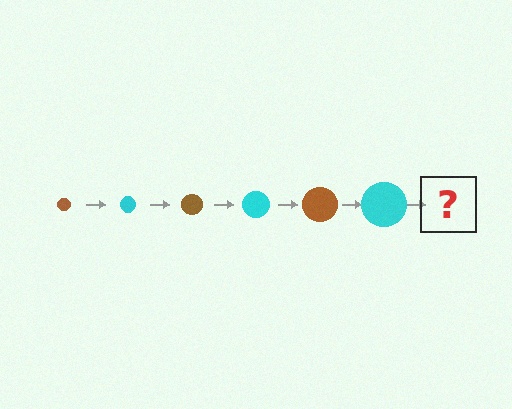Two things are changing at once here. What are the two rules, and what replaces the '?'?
The two rules are that the circle grows larger each step and the color cycles through brown and cyan. The '?' should be a brown circle, larger than the previous one.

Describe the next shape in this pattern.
It should be a brown circle, larger than the previous one.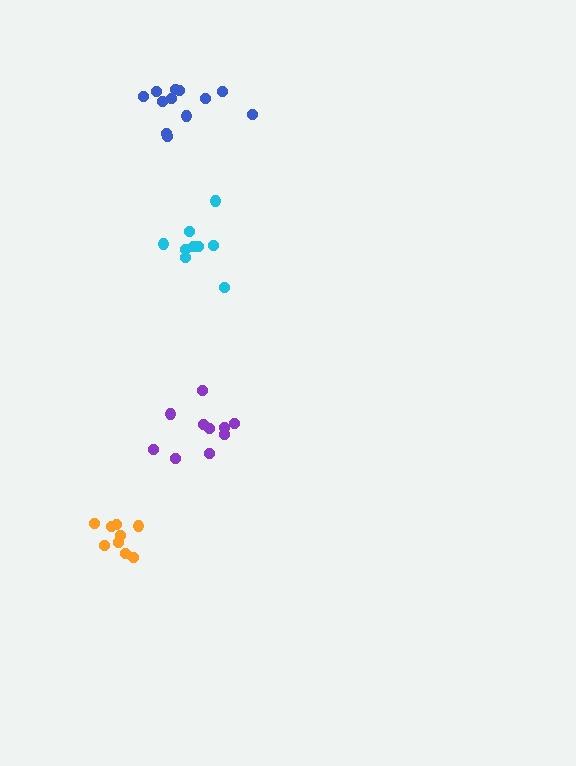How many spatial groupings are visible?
There are 4 spatial groupings.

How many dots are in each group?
Group 1: 12 dots, Group 2: 10 dots, Group 3: 9 dots, Group 4: 9 dots (40 total).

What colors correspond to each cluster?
The clusters are colored: blue, purple, orange, cyan.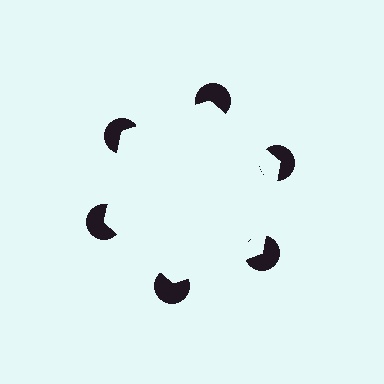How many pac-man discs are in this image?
There are 6 — one at each vertex of the illusory hexagon.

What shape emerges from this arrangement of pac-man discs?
An illusory hexagon — its edges are inferred from the aligned wedge cuts in the pac-man discs, not physically drawn.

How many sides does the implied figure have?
6 sides.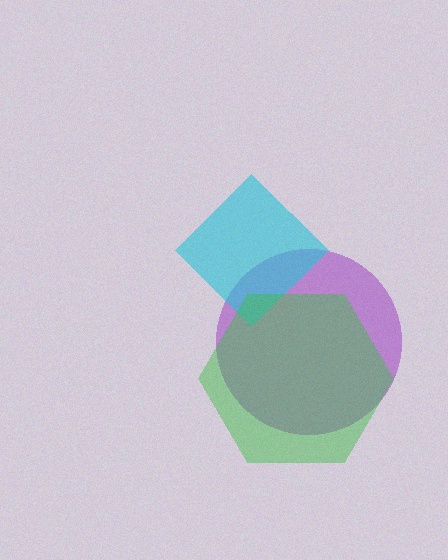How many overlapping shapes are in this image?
There are 3 overlapping shapes in the image.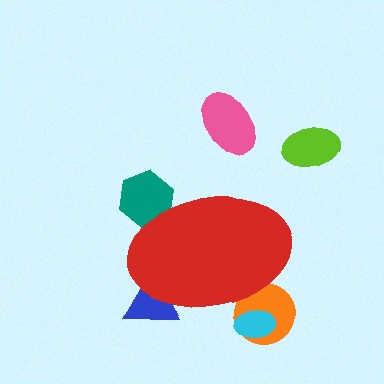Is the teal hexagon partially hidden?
Yes, the teal hexagon is partially hidden behind the red ellipse.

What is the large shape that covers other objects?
A red ellipse.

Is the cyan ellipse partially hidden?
Yes, the cyan ellipse is partially hidden behind the red ellipse.